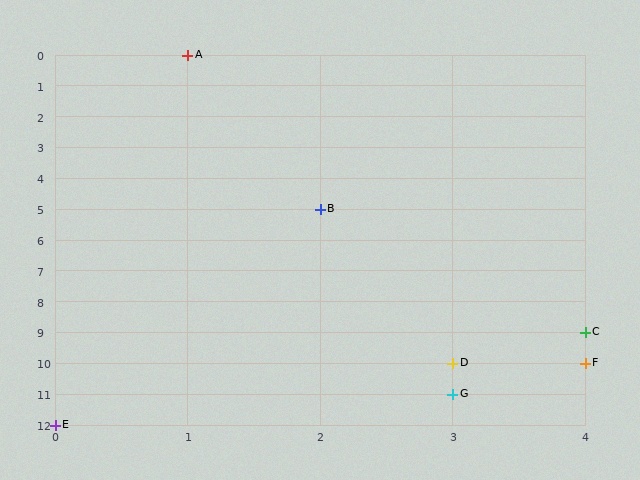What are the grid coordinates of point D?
Point D is at grid coordinates (3, 10).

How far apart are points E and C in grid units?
Points E and C are 4 columns and 3 rows apart (about 5.0 grid units diagonally).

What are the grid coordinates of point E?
Point E is at grid coordinates (0, 12).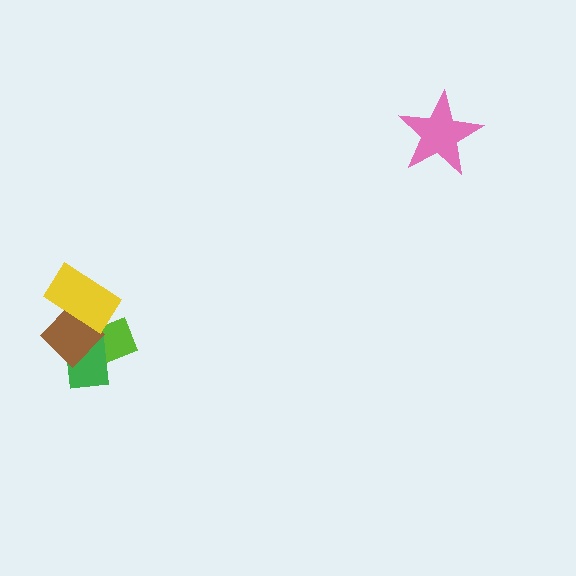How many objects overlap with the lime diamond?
2 objects overlap with the lime diamond.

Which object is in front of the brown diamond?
The yellow rectangle is in front of the brown diamond.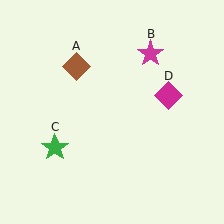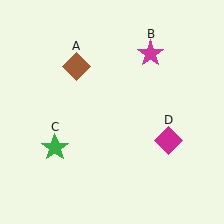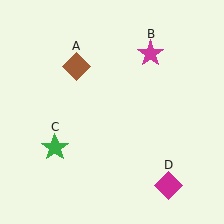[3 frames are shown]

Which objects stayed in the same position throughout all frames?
Brown diamond (object A) and magenta star (object B) and green star (object C) remained stationary.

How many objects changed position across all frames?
1 object changed position: magenta diamond (object D).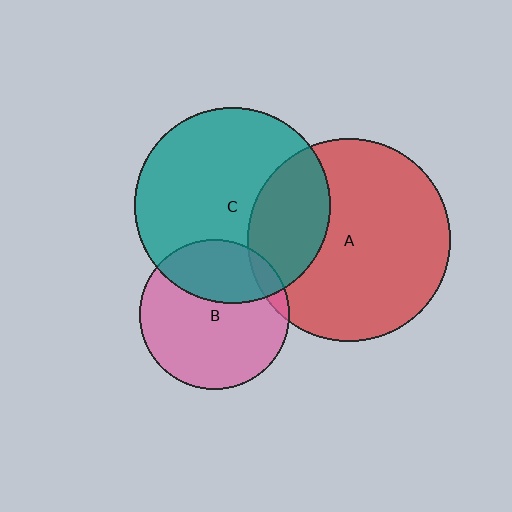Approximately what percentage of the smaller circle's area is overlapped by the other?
Approximately 5%.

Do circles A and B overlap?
Yes.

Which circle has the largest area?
Circle A (red).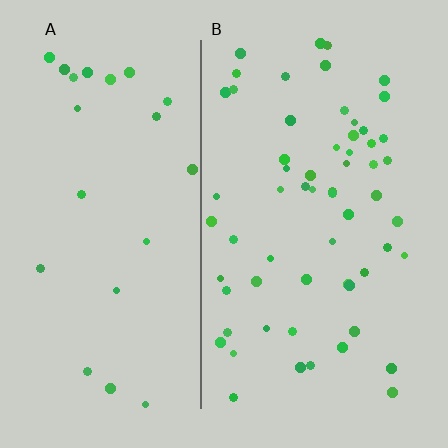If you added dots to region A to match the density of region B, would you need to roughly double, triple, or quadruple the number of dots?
Approximately triple.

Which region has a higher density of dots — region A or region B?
B (the right).